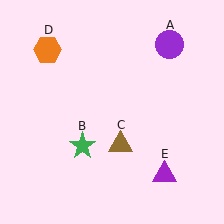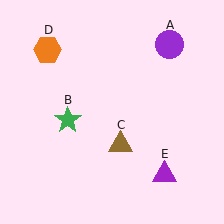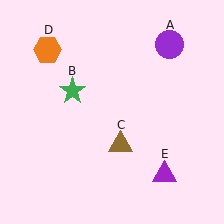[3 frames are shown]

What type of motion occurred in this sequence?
The green star (object B) rotated clockwise around the center of the scene.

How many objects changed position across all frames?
1 object changed position: green star (object B).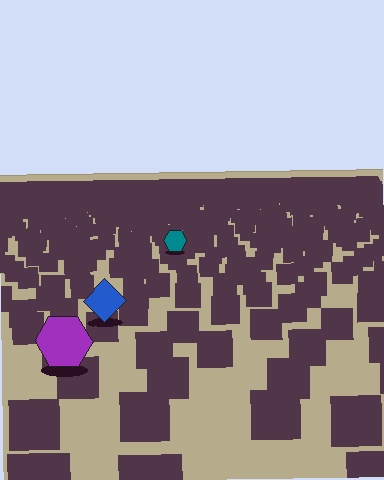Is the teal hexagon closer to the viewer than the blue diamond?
No. The blue diamond is closer — you can tell from the texture gradient: the ground texture is coarser near it.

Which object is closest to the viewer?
The purple hexagon is closest. The texture marks near it are larger and more spread out.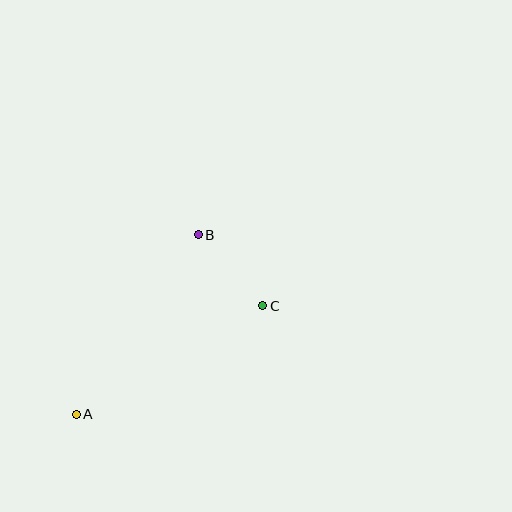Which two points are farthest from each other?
Points A and B are farthest from each other.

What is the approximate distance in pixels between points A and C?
The distance between A and C is approximately 216 pixels.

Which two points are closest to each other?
Points B and C are closest to each other.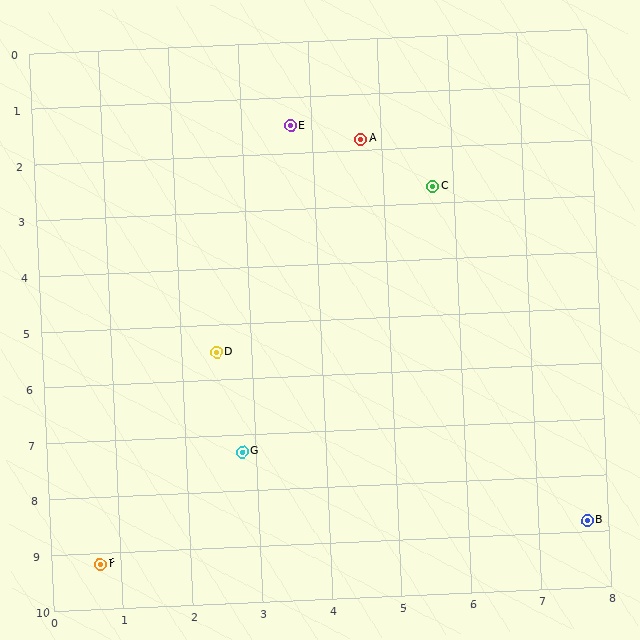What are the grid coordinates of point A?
Point A is at approximately (4.7, 1.8).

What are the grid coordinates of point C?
Point C is at approximately (5.7, 2.7).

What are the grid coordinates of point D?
Point D is at approximately (2.5, 5.5).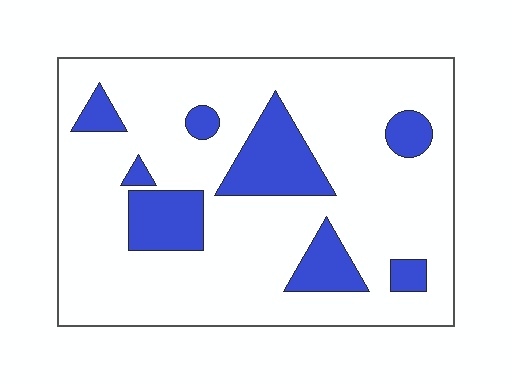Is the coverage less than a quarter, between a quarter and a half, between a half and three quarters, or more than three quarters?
Less than a quarter.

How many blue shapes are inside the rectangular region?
8.